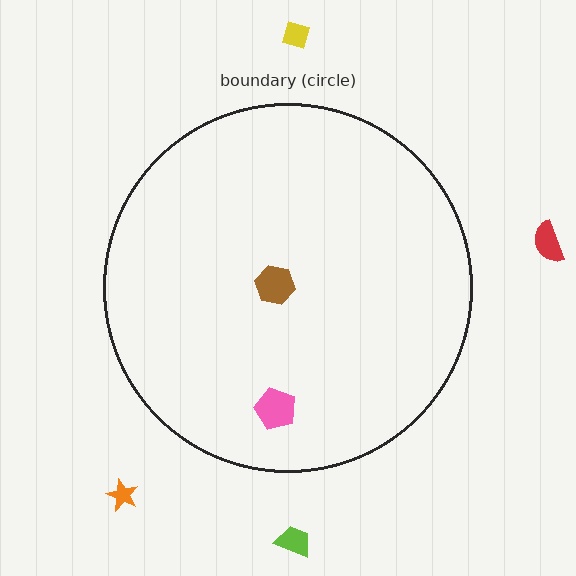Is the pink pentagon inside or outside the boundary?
Inside.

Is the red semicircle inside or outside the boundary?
Outside.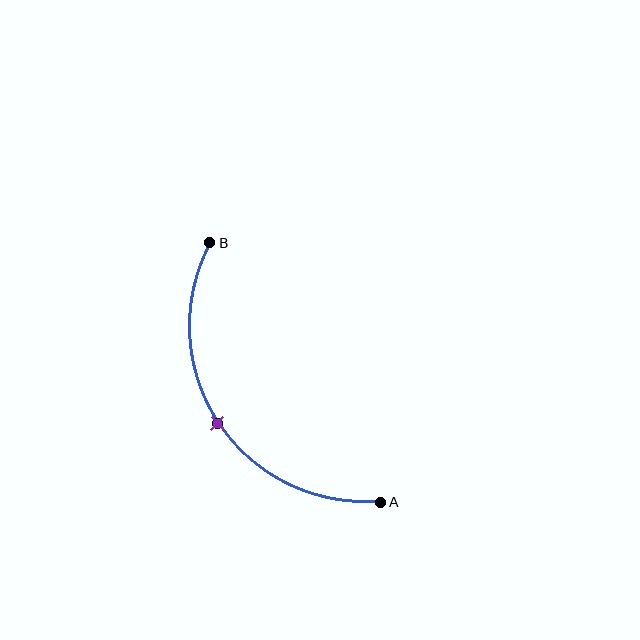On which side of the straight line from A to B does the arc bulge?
The arc bulges to the left of the straight line connecting A and B.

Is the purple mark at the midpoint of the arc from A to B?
Yes. The purple mark lies on the arc at equal arc-length from both A and B — it is the arc midpoint.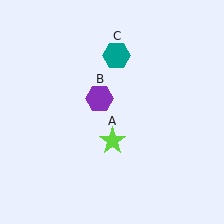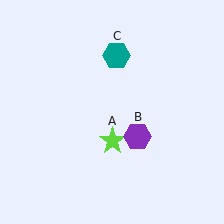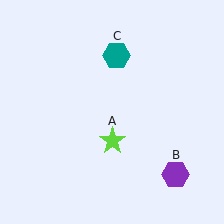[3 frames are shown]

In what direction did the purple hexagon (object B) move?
The purple hexagon (object B) moved down and to the right.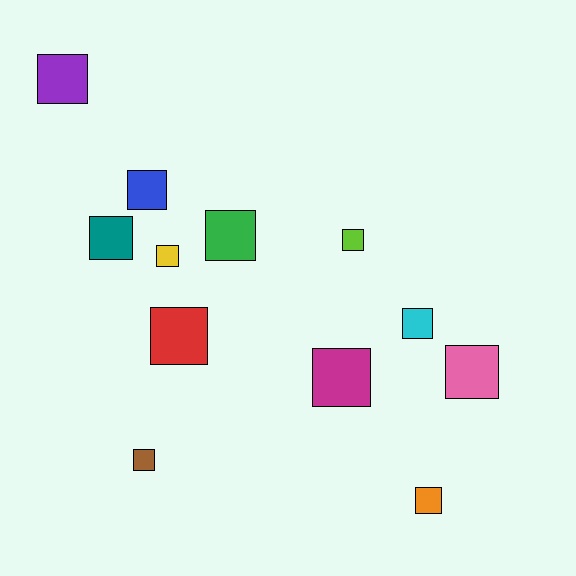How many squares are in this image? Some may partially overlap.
There are 12 squares.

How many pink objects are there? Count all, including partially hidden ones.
There is 1 pink object.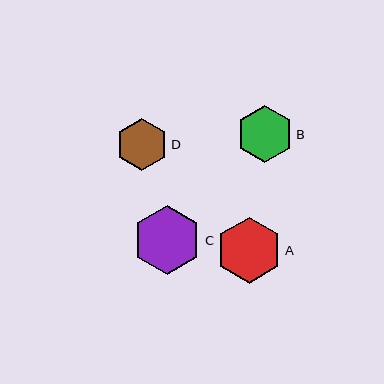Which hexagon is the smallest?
Hexagon D is the smallest with a size of approximately 53 pixels.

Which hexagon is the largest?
Hexagon C is the largest with a size of approximately 69 pixels.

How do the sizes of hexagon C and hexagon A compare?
Hexagon C and hexagon A are approximately the same size.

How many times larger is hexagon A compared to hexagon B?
Hexagon A is approximately 1.2 times the size of hexagon B.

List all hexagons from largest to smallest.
From largest to smallest: C, A, B, D.